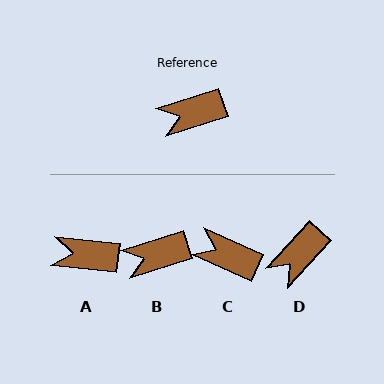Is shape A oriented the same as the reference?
No, it is off by about 24 degrees.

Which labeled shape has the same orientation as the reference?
B.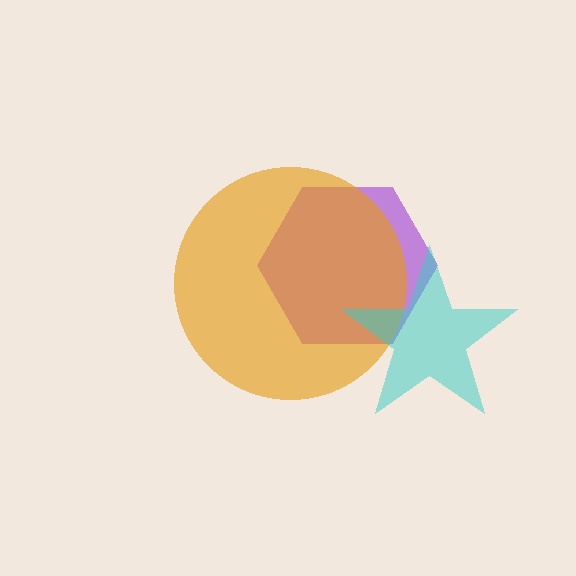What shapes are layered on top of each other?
The layered shapes are: a purple hexagon, an orange circle, a cyan star.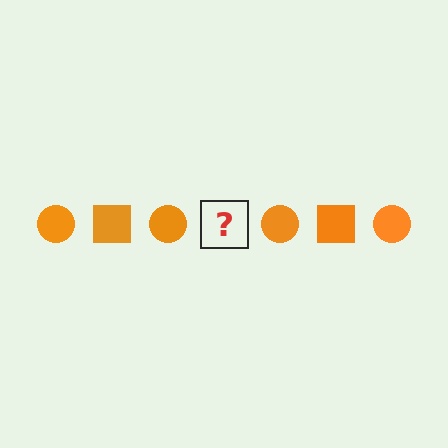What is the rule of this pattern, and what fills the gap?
The rule is that the pattern cycles through circle, square shapes in orange. The gap should be filled with an orange square.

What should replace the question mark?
The question mark should be replaced with an orange square.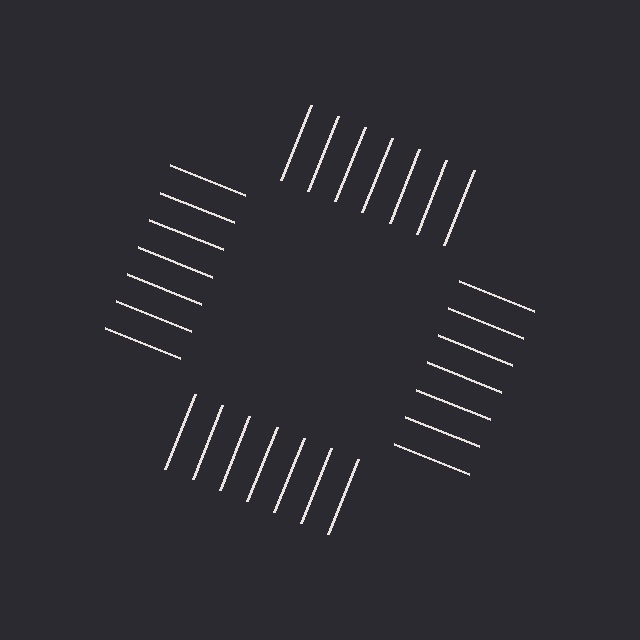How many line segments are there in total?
28 — 7 along each of the 4 edges.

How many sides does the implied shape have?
4 sides — the line-ends trace a square.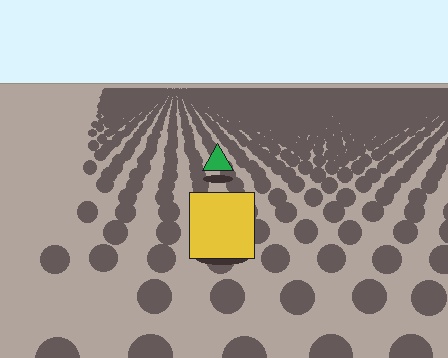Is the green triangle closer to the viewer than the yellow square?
No. The yellow square is closer — you can tell from the texture gradient: the ground texture is coarser near it.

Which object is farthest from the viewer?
The green triangle is farthest from the viewer. It appears smaller and the ground texture around it is denser.